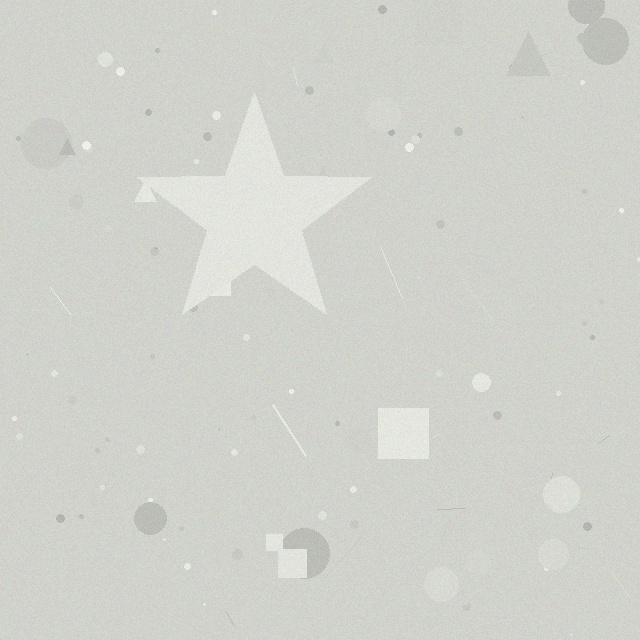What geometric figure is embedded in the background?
A star is embedded in the background.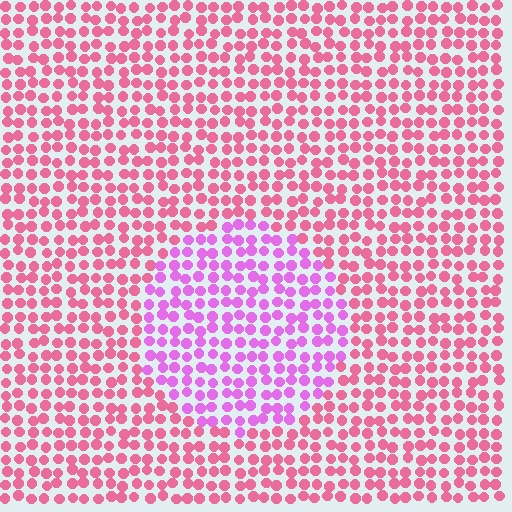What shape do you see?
I see a circle.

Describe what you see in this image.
The image is filled with small pink elements in a uniform arrangement. A circle-shaped region is visible where the elements are tinted to a slightly different hue, forming a subtle color boundary.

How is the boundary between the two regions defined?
The boundary is defined purely by a slight shift in hue (about 40 degrees). Spacing, size, and orientation are identical on both sides.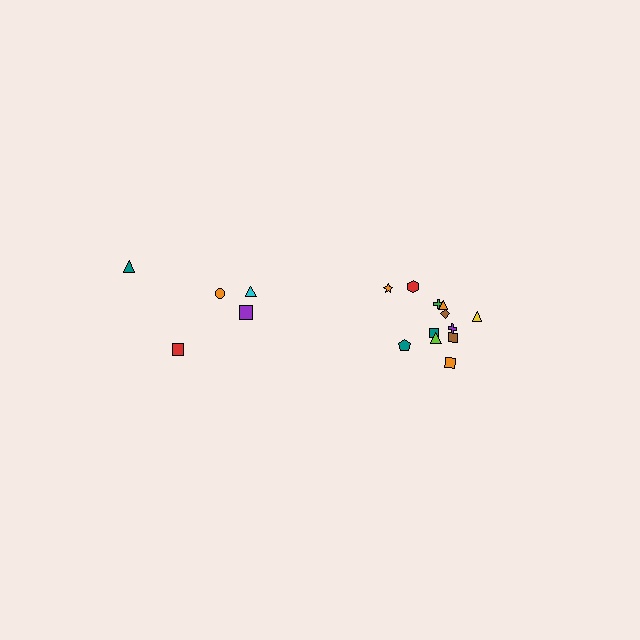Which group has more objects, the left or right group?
The right group.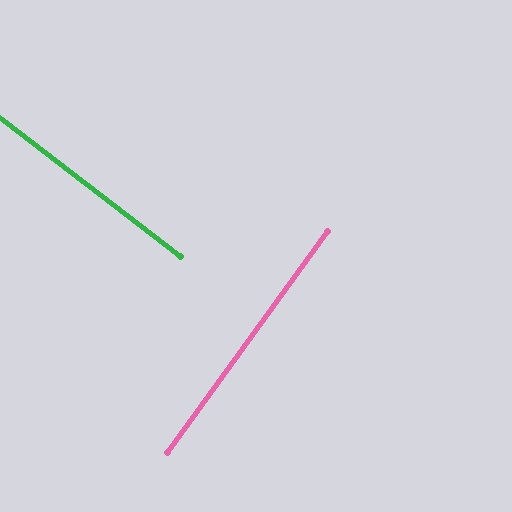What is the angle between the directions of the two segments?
Approximately 89 degrees.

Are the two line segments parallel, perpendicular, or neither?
Perpendicular — they meet at approximately 89°.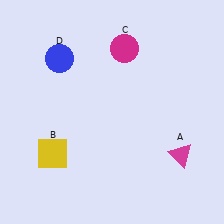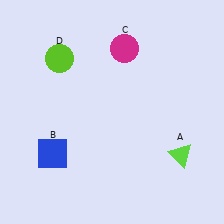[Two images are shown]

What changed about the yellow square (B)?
In Image 1, B is yellow. In Image 2, it changed to blue.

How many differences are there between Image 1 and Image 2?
There are 3 differences between the two images.